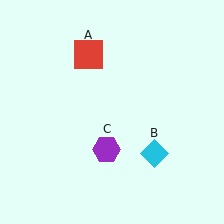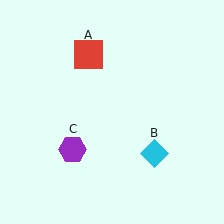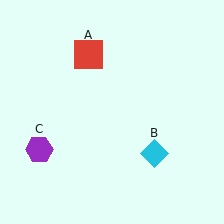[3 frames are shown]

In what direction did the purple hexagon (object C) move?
The purple hexagon (object C) moved left.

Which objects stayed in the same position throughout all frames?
Red square (object A) and cyan diamond (object B) remained stationary.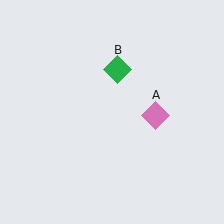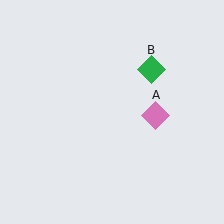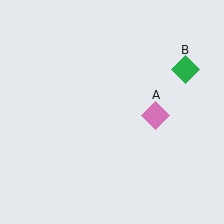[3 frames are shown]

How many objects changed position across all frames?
1 object changed position: green diamond (object B).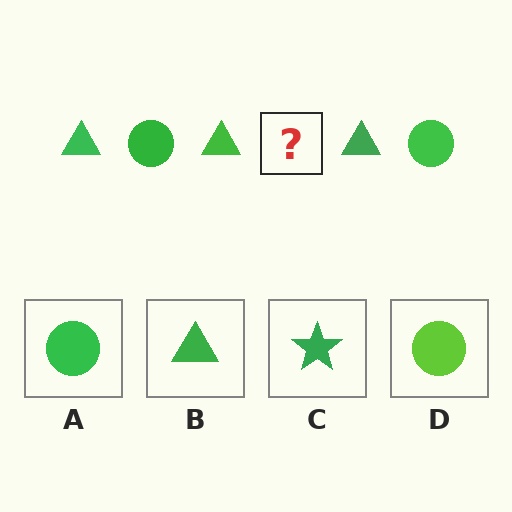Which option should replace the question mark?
Option A.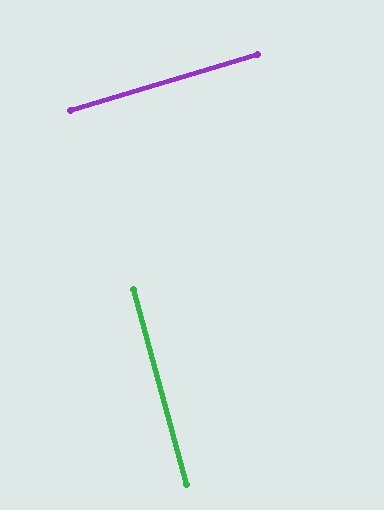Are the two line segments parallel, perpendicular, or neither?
Perpendicular — they meet at approximately 89°.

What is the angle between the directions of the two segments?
Approximately 89 degrees.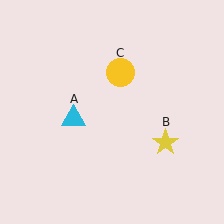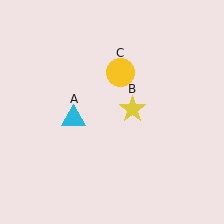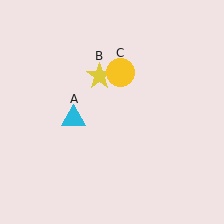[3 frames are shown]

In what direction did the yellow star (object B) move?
The yellow star (object B) moved up and to the left.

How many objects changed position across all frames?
1 object changed position: yellow star (object B).